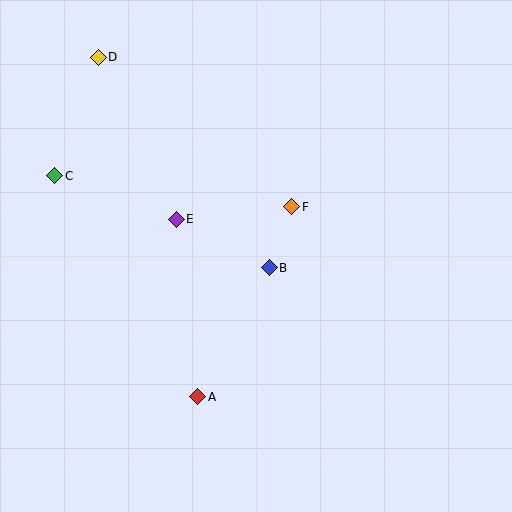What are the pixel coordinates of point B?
Point B is at (269, 268).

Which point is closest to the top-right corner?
Point F is closest to the top-right corner.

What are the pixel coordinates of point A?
Point A is at (198, 397).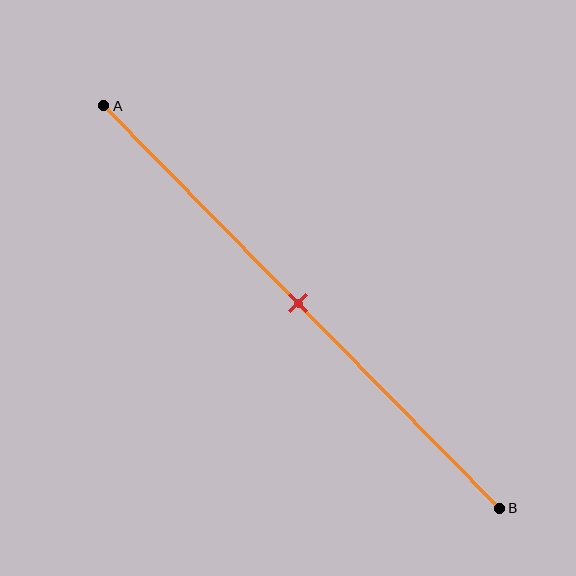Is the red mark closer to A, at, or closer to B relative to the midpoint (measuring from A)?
The red mark is approximately at the midpoint of segment AB.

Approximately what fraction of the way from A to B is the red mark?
The red mark is approximately 50% of the way from A to B.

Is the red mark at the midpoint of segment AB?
Yes, the mark is approximately at the midpoint.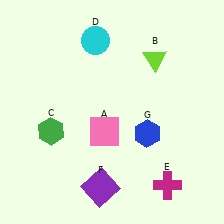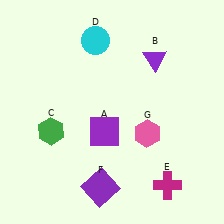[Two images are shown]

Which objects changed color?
A changed from pink to purple. B changed from lime to purple. G changed from blue to pink.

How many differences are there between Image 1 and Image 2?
There are 3 differences between the two images.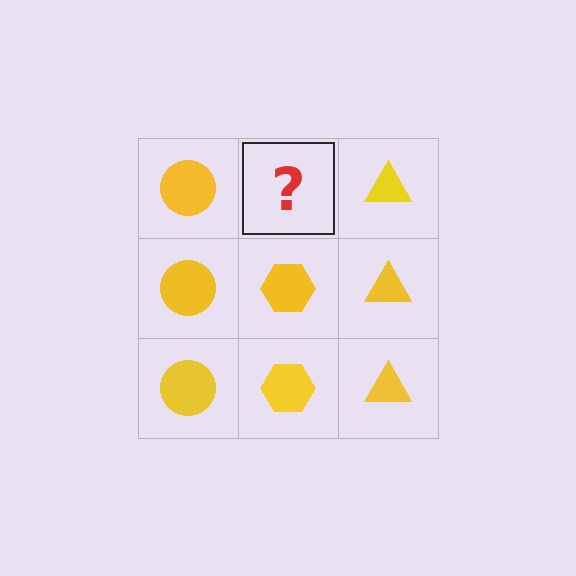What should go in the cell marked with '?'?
The missing cell should contain a yellow hexagon.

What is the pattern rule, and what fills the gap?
The rule is that each column has a consistent shape. The gap should be filled with a yellow hexagon.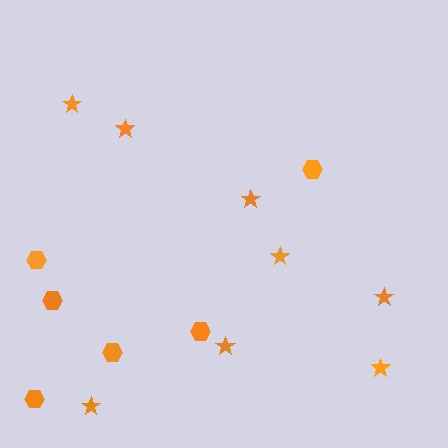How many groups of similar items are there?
There are 2 groups: one group of hexagons (6) and one group of stars (8).